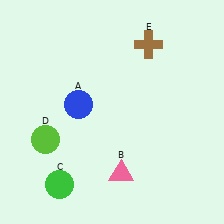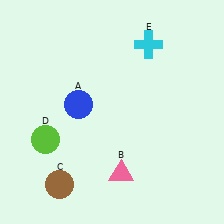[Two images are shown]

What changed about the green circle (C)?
In Image 1, C is green. In Image 2, it changed to brown.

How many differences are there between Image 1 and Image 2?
There are 2 differences between the two images.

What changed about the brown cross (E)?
In Image 1, E is brown. In Image 2, it changed to cyan.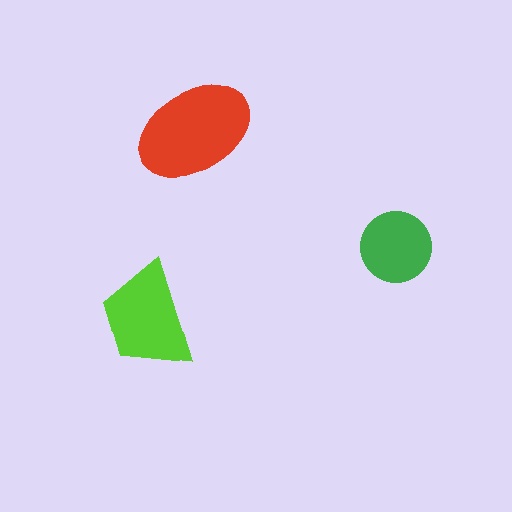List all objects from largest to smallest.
The red ellipse, the lime trapezoid, the green circle.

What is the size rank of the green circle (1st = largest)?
3rd.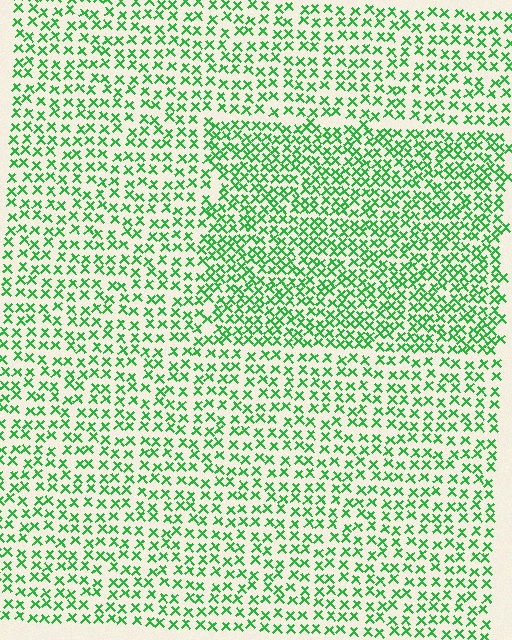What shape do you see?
I see a rectangle.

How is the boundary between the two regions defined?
The boundary is defined by a change in element density (approximately 1.6x ratio). All elements are the same color, size, and shape.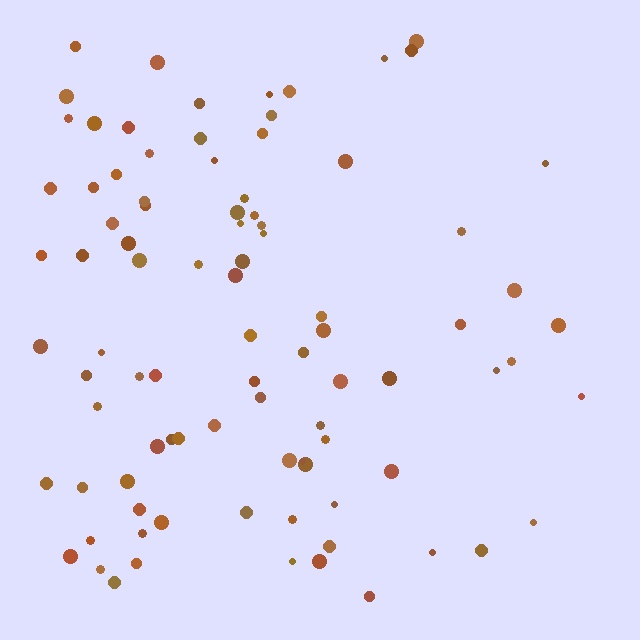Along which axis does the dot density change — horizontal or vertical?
Horizontal.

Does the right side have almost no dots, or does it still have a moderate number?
Still a moderate number, just noticeably fewer than the left.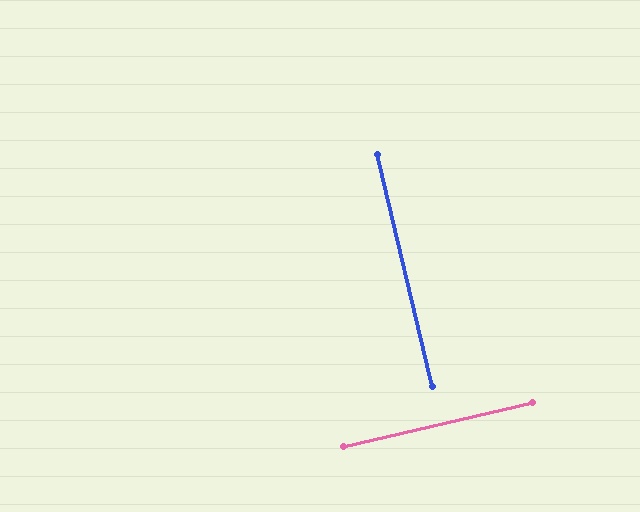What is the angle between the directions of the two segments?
Approximately 90 degrees.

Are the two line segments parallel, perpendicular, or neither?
Perpendicular — they meet at approximately 90°.